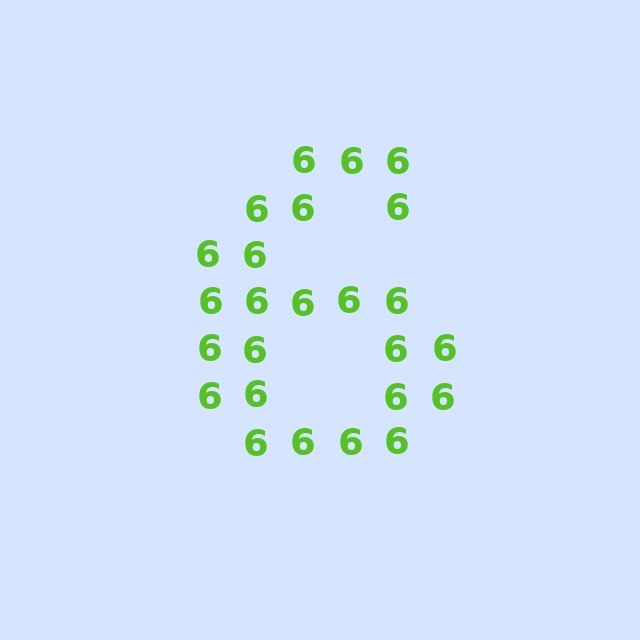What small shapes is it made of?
It is made of small digit 6's.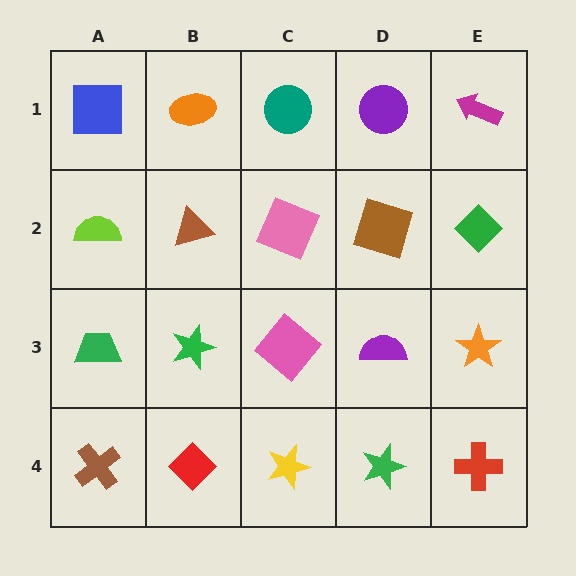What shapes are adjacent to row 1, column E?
A green diamond (row 2, column E), a purple circle (row 1, column D).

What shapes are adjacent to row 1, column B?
A brown triangle (row 2, column B), a blue square (row 1, column A), a teal circle (row 1, column C).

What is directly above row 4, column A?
A green trapezoid.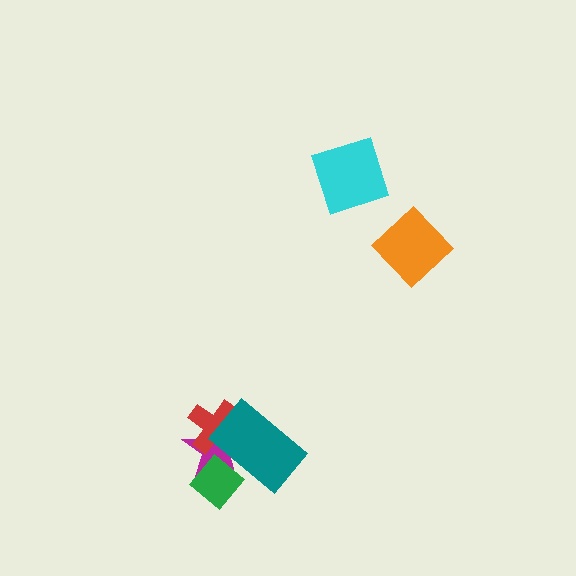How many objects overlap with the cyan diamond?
0 objects overlap with the cyan diamond.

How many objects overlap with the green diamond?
2 objects overlap with the green diamond.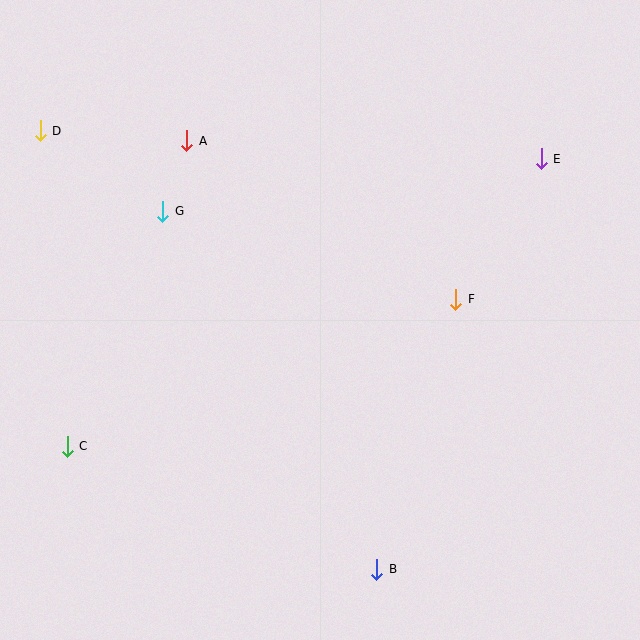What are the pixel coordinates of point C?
Point C is at (67, 446).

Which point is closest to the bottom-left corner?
Point C is closest to the bottom-left corner.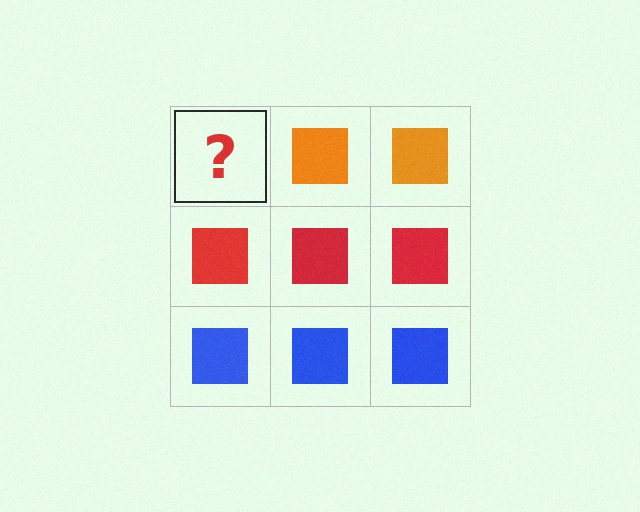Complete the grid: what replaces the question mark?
The question mark should be replaced with an orange square.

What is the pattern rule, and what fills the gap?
The rule is that each row has a consistent color. The gap should be filled with an orange square.